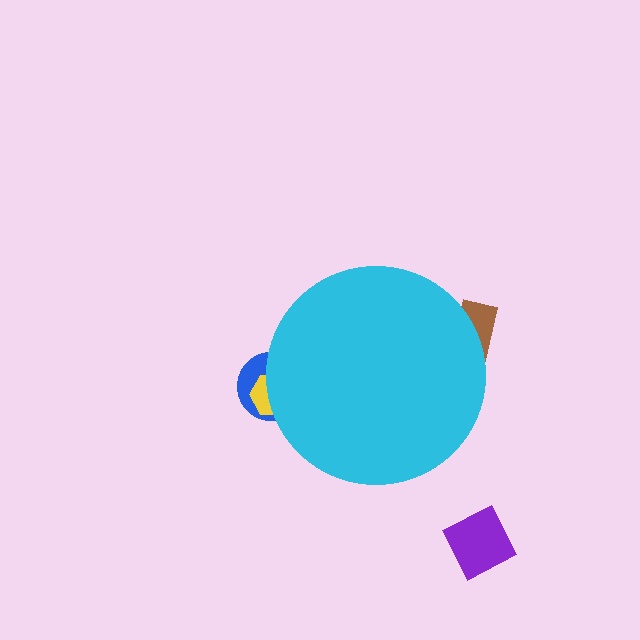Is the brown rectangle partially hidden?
Yes, the brown rectangle is partially hidden behind the cyan circle.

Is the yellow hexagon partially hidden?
Yes, the yellow hexagon is partially hidden behind the cyan circle.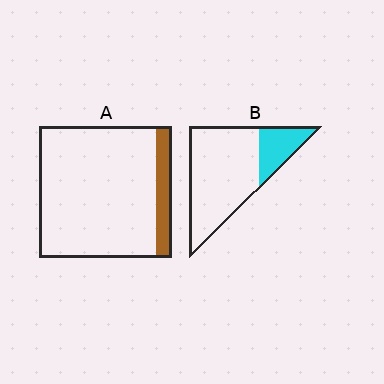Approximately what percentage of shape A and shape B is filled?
A is approximately 10% and B is approximately 25%.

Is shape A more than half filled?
No.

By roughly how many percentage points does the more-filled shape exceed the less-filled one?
By roughly 10 percentage points (B over A).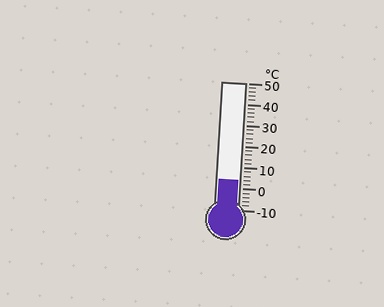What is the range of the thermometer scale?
The thermometer scale ranges from -10°C to 50°C.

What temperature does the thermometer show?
The thermometer shows approximately 4°C.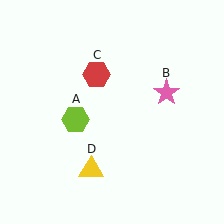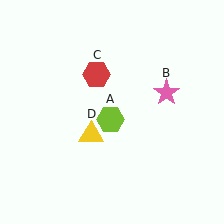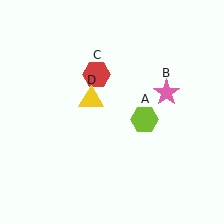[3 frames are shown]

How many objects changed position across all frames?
2 objects changed position: lime hexagon (object A), yellow triangle (object D).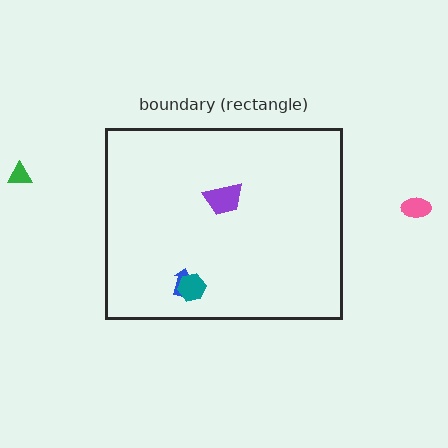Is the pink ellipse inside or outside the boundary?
Outside.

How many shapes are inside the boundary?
3 inside, 2 outside.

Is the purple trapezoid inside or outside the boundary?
Inside.